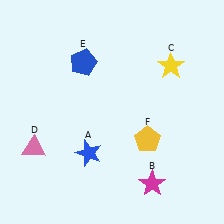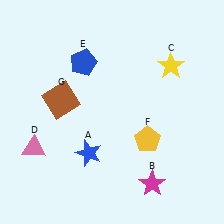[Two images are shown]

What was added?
A brown square (G) was added in Image 2.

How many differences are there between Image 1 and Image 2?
There is 1 difference between the two images.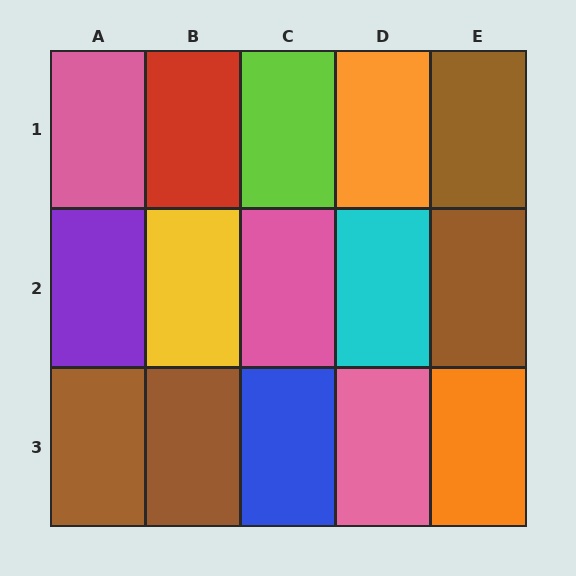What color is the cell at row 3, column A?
Brown.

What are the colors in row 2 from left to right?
Purple, yellow, pink, cyan, brown.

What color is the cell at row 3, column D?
Pink.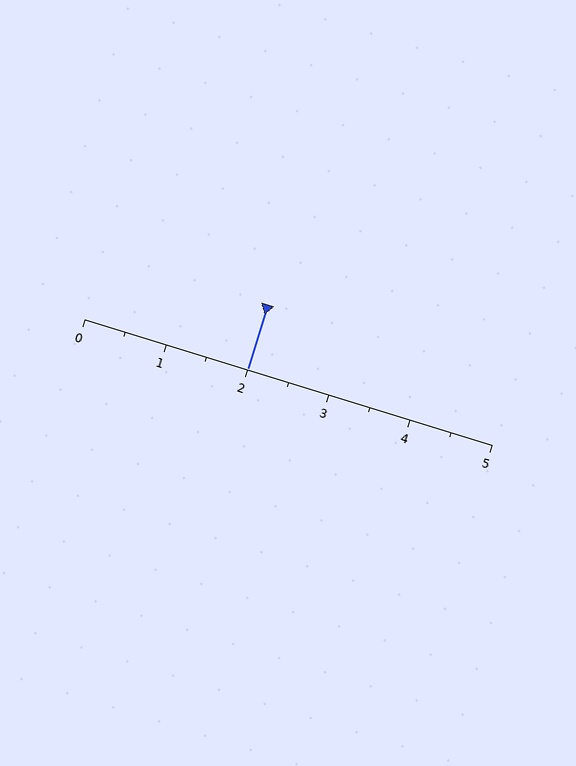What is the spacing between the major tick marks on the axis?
The major ticks are spaced 1 apart.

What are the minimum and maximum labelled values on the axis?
The axis runs from 0 to 5.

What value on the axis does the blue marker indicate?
The marker indicates approximately 2.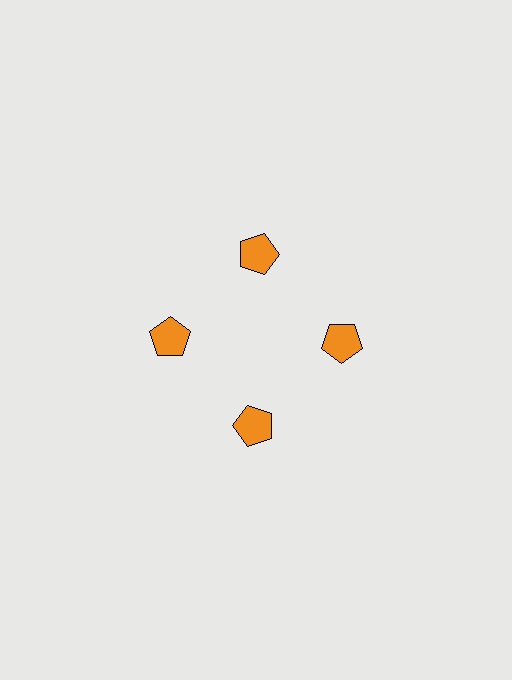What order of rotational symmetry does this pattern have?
This pattern has 4-fold rotational symmetry.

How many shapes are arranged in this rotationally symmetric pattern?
There are 4 shapes, arranged in 4 groups of 1.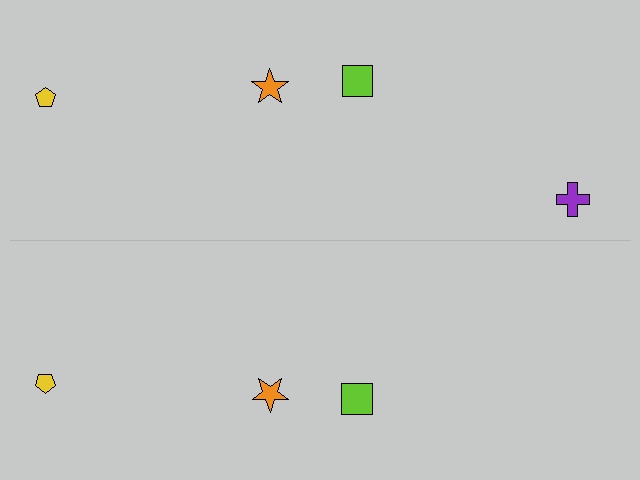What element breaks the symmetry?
A purple cross is missing from the bottom side.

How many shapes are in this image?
There are 7 shapes in this image.